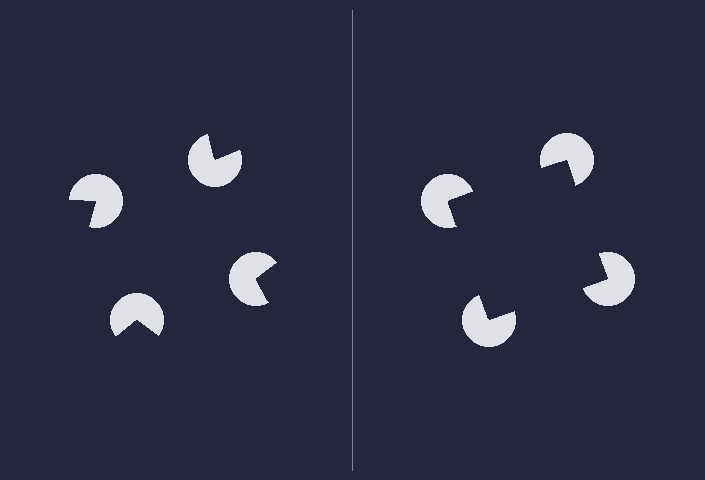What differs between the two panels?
The pac-man discs are positioned identically on both sides; only the wedge orientations differ. On the right they align to a square; on the left they are misaligned.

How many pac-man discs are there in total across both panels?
8 — 4 on each side.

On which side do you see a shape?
An illusory square appears on the right side. On the left side the wedge cuts are rotated, so no coherent shape forms.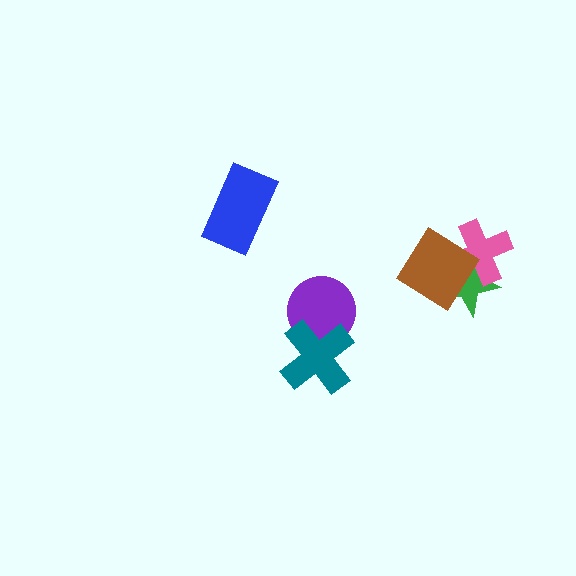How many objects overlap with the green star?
2 objects overlap with the green star.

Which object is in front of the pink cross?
The brown diamond is in front of the pink cross.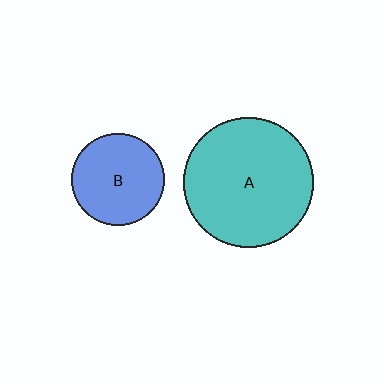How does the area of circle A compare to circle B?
Approximately 2.0 times.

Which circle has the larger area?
Circle A (teal).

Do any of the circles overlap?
No, none of the circles overlap.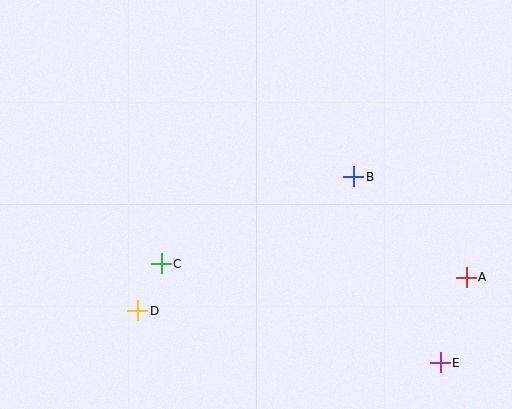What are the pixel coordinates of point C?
Point C is at (161, 264).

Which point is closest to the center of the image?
Point B at (354, 177) is closest to the center.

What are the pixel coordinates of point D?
Point D is at (138, 311).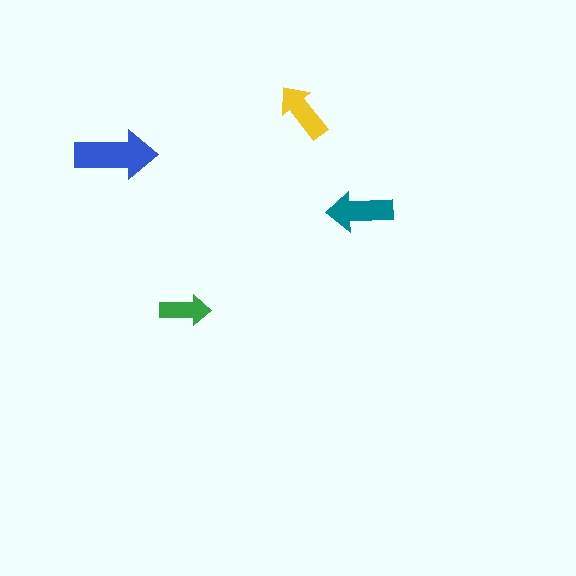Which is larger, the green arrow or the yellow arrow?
The yellow one.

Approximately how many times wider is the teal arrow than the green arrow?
About 1.5 times wider.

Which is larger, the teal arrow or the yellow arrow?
The teal one.